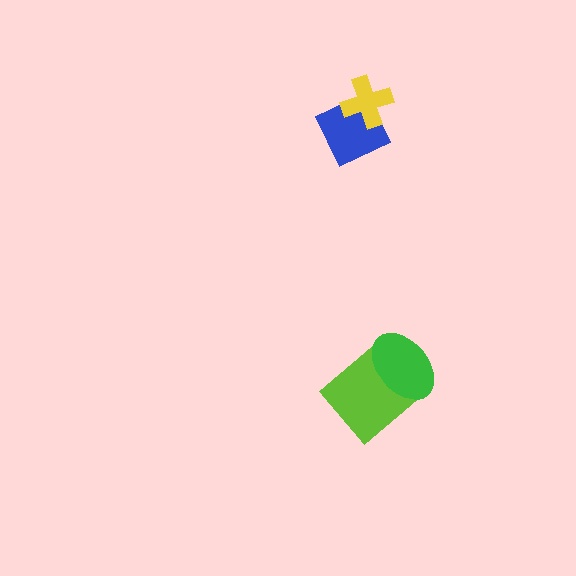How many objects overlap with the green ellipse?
1 object overlaps with the green ellipse.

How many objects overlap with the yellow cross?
1 object overlaps with the yellow cross.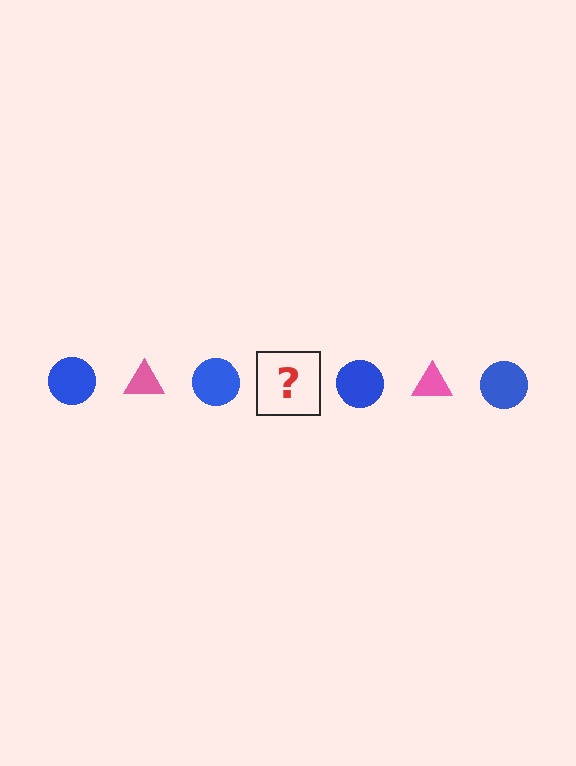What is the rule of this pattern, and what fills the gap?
The rule is that the pattern alternates between blue circle and pink triangle. The gap should be filled with a pink triangle.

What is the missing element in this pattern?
The missing element is a pink triangle.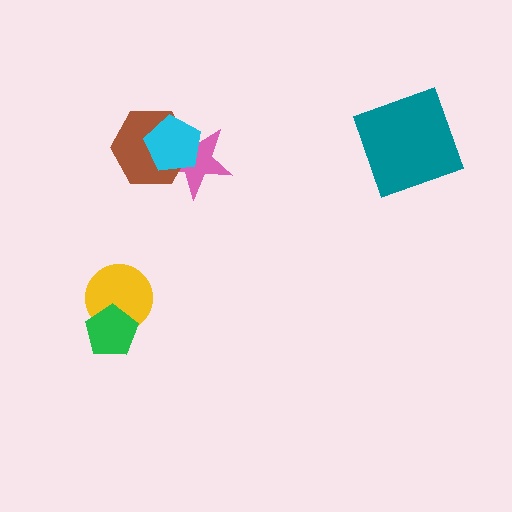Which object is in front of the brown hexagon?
The cyan pentagon is in front of the brown hexagon.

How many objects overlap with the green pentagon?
1 object overlaps with the green pentagon.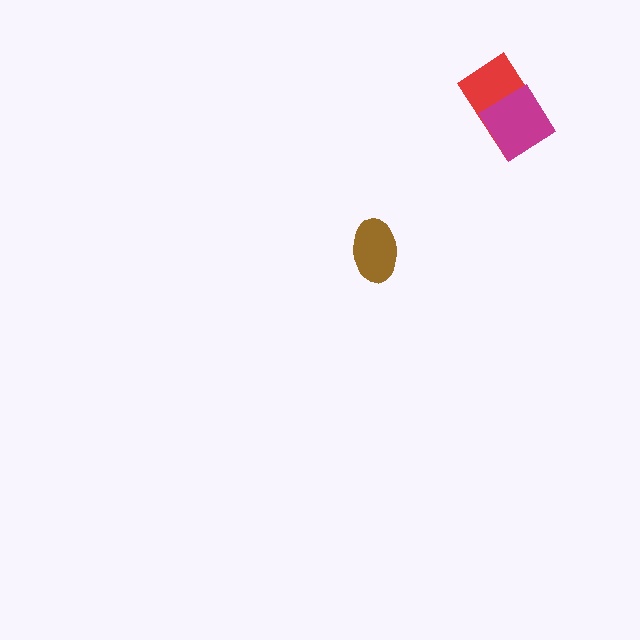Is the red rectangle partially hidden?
Yes, it is partially covered by another shape.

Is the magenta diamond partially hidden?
No, no other shape covers it.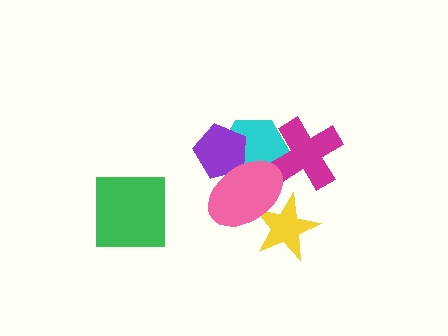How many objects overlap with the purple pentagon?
2 objects overlap with the purple pentagon.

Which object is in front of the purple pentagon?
The pink ellipse is in front of the purple pentagon.